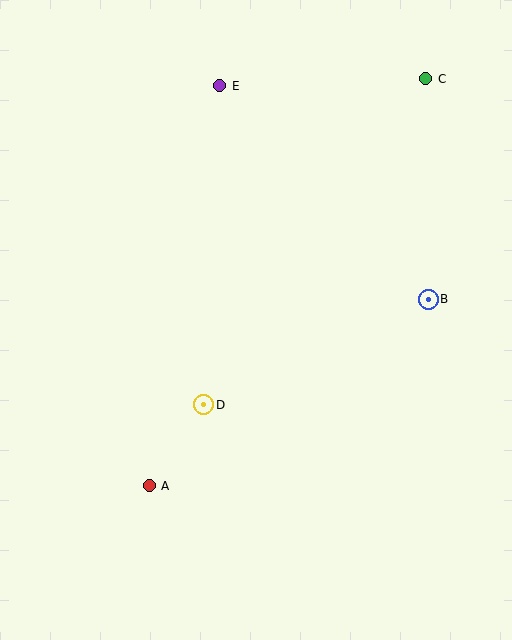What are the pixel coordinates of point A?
Point A is at (149, 486).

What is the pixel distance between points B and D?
The distance between B and D is 248 pixels.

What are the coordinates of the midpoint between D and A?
The midpoint between D and A is at (176, 445).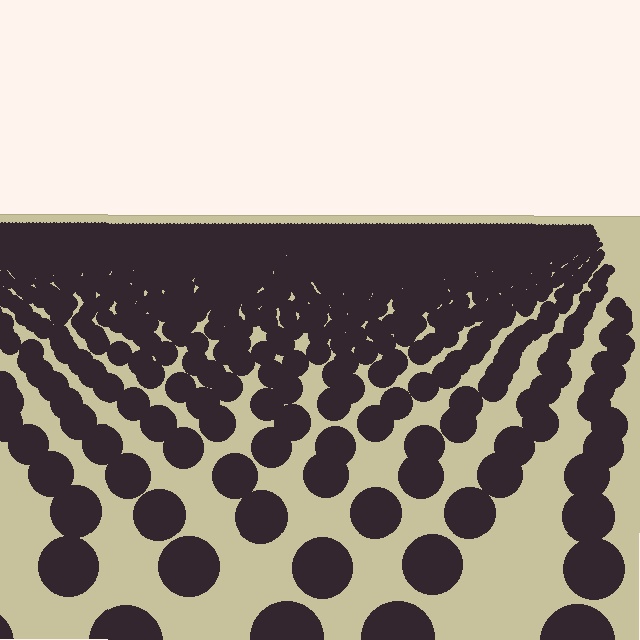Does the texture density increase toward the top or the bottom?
Density increases toward the top.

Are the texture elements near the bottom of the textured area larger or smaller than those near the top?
Larger. Near the bottom, elements are closer to the viewer and appear at a bigger on-screen size.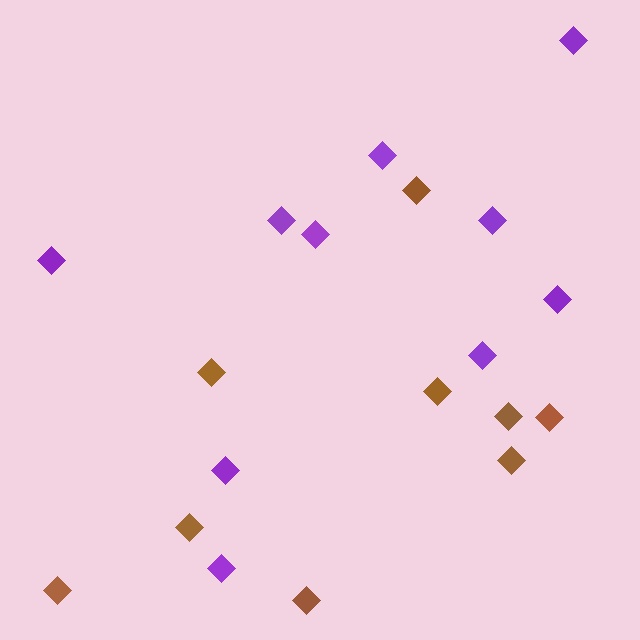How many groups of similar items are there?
There are 2 groups: one group of brown diamonds (9) and one group of purple diamonds (10).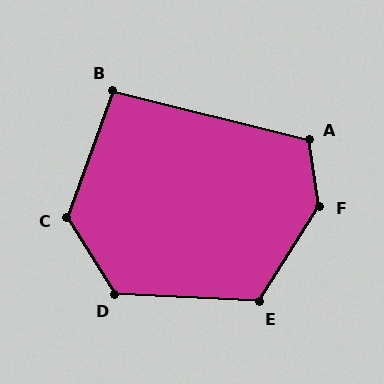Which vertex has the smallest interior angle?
B, at approximately 96 degrees.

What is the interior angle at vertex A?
Approximately 113 degrees (obtuse).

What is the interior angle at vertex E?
Approximately 120 degrees (obtuse).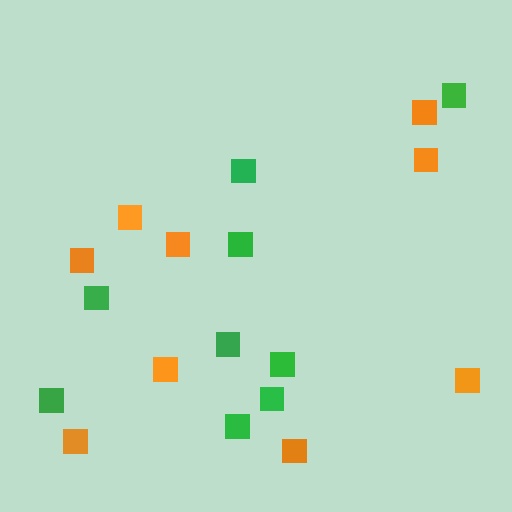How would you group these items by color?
There are 2 groups: one group of orange squares (9) and one group of green squares (9).